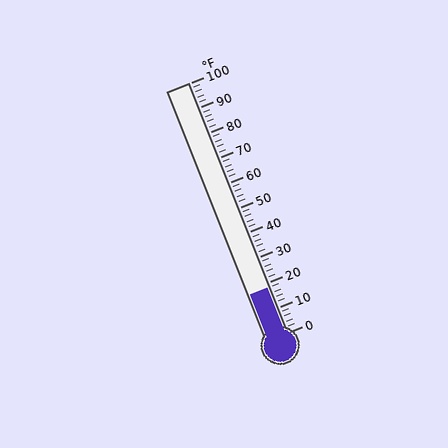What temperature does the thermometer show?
The thermometer shows approximately 18°F.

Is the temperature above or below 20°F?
The temperature is below 20°F.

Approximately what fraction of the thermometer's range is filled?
The thermometer is filled to approximately 20% of its range.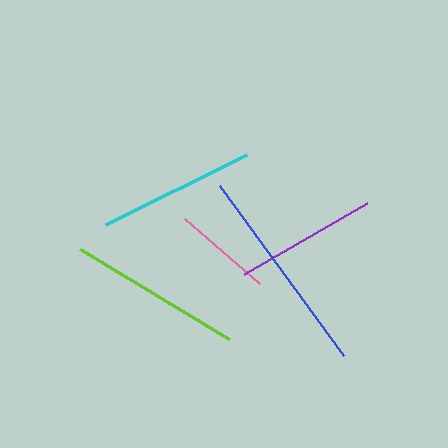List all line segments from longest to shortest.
From longest to shortest: blue, lime, cyan, purple, pink.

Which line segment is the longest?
The blue line is the longest at approximately 211 pixels.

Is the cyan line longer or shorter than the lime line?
The lime line is longer than the cyan line.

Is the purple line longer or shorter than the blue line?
The blue line is longer than the purple line.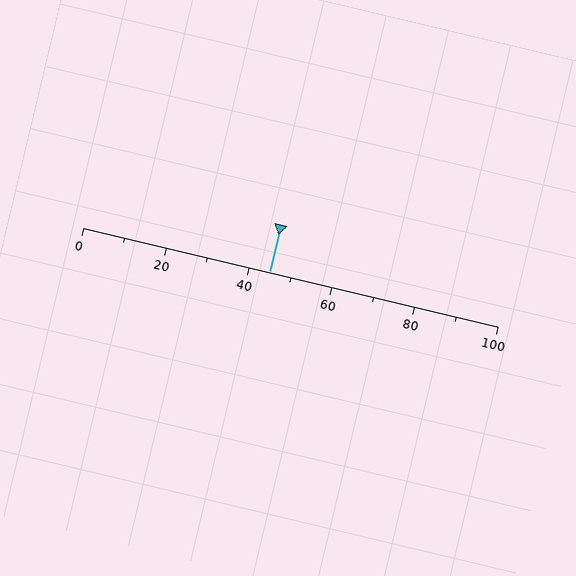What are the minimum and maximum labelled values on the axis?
The axis runs from 0 to 100.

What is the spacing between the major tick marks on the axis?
The major ticks are spaced 20 apart.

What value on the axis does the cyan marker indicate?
The marker indicates approximately 45.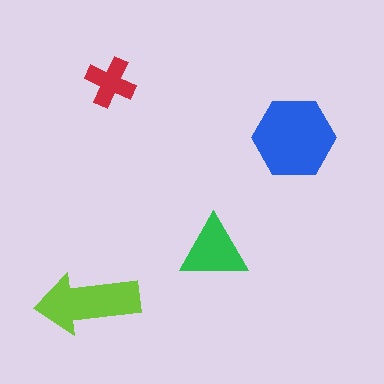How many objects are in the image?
There are 4 objects in the image.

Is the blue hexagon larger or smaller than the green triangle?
Larger.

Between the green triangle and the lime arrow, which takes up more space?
The lime arrow.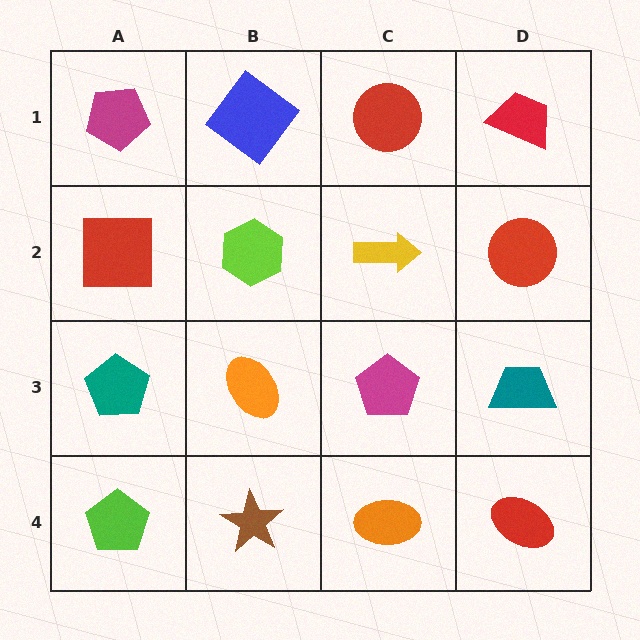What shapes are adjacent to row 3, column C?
A yellow arrow (row 2, column C), an orange ellipse (row 4, column C), an orange ellipse (row 3, column B), a teal trapezoid (row 3, column D).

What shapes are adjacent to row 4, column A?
A teal pentagon (row 3, column A), a brown star (row 4, column B).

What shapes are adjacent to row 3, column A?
A red square (row 2, column A), a lime pentagon (row 4, column A), an orange ellipse (row 3, column B).